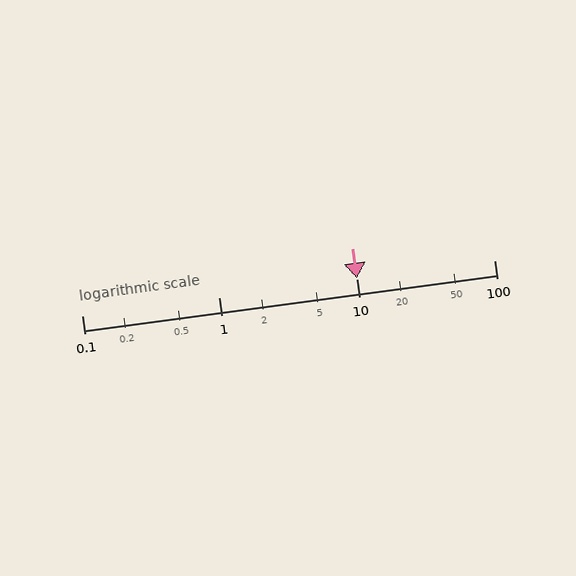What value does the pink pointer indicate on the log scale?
The pointer indicates approximately 10.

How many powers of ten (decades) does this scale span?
The scale spans 3 decades, from 0.1 to 100.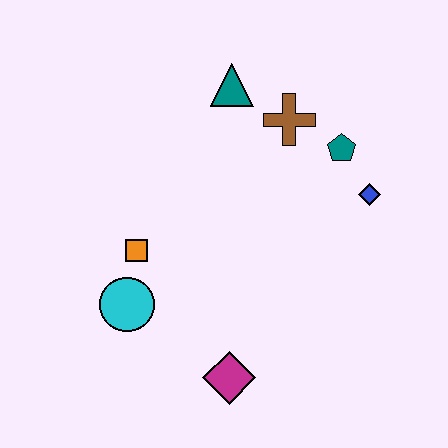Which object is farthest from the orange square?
The blue diamond is farthest from the orange square.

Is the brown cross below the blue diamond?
No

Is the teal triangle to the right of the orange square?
Yes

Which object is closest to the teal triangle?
The brown cross is closest to the teal triangle.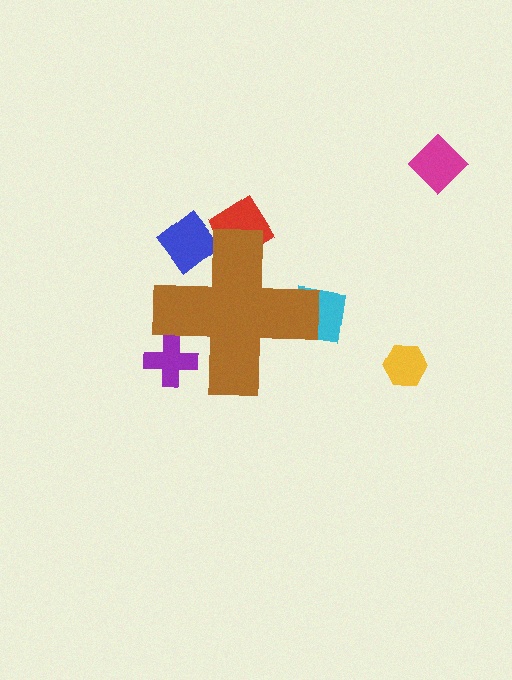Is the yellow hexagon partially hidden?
No, the yellow hexagon is fully visible.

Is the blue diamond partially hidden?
Yes, the blue diamond is partially hidden behind the brown cross.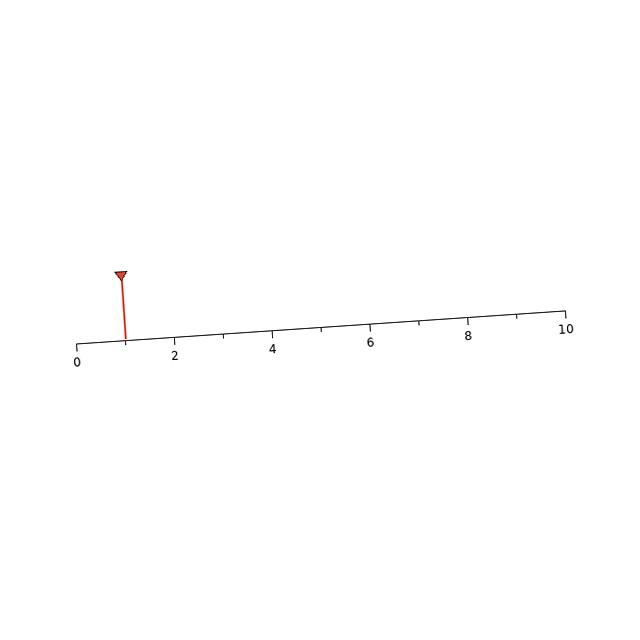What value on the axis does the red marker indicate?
The marker indicates approximately 1.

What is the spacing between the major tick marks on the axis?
The major ticks are spaced 2 apart.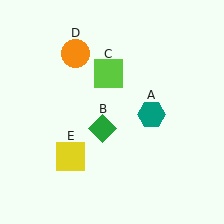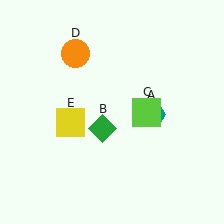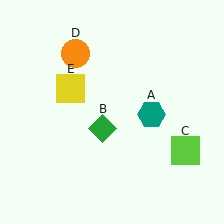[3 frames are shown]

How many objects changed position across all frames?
2 objects changed position: lime square (object C), yellow square (object E).